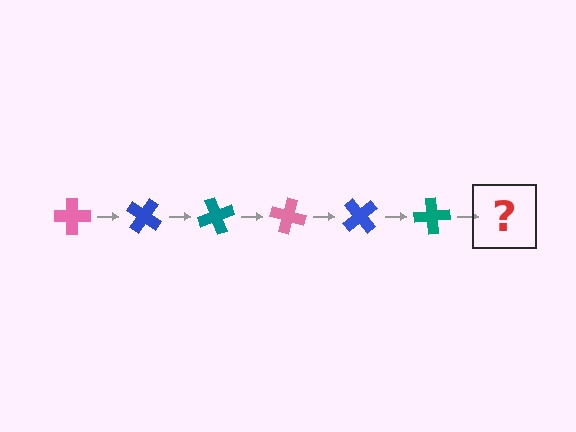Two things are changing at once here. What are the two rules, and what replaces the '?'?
The two rules are that it rotates 35 degrees each step and the color cycles through pink, blue, and teal. The '?' should be a pink cross, rotated 210 degrees from the start.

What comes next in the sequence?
The next element should be a pink cross, rotated 210 degrees from the start.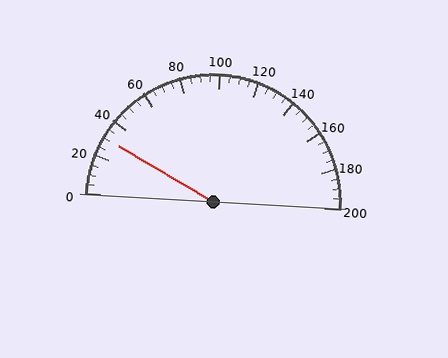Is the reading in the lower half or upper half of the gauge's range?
The reading is in the lower half of the range (0 to 200).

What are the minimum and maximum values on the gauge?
The gauge ranges from 0 to 200.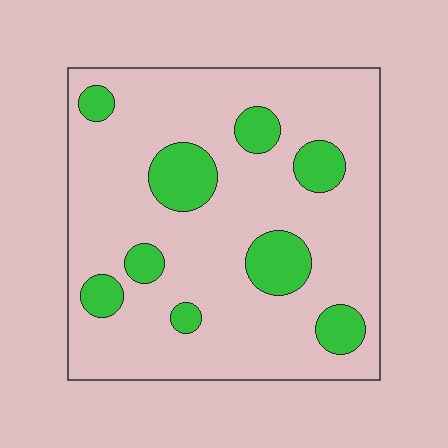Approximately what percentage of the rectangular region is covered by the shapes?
Approximately 20%.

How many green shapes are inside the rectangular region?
9.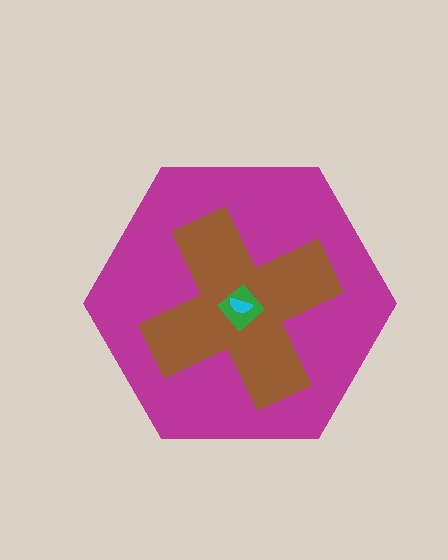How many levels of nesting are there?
4.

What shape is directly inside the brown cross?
The green diamond.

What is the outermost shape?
The magenta hexagon.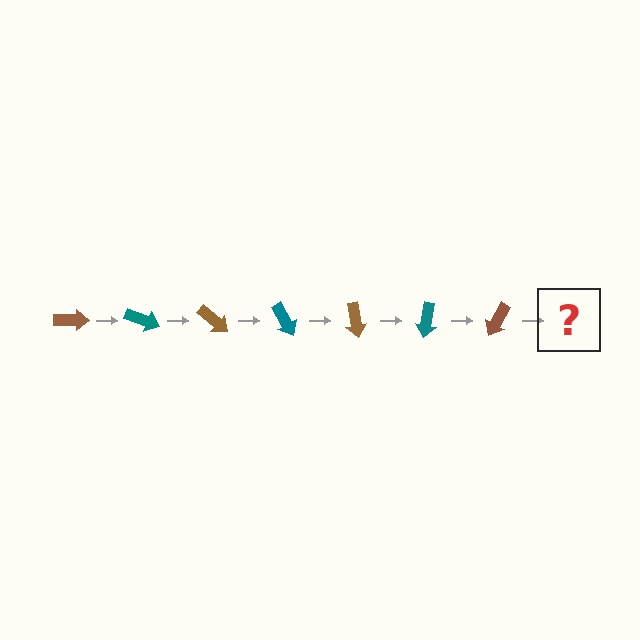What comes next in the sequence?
The next element should be a teal arrow, rotated 140 degrees from the start.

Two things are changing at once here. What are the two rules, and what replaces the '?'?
The two rules are that it rotates 20 degrees each step and the color cycles through brown and teal. The '?' should be a teal arrow, rotated 140 degrees from the start.